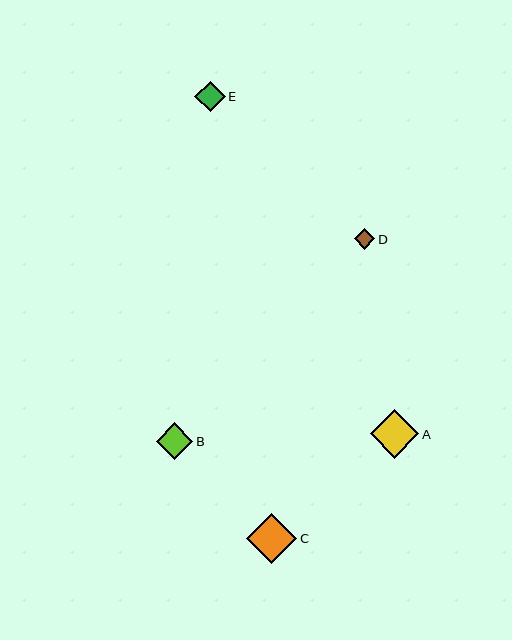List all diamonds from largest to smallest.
From largest to smallest: C, A, B, E, D.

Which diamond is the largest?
Diamond C is the largest with a size of approximately 50 pixels.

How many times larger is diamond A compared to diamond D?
Diamond A is approximately 2.4 times the size of diamond D.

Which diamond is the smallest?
Diamond D is the smallest with a size of approximately 21 pixels.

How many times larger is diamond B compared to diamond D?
Diamond B is approximately 1.8 times the size of diamond D.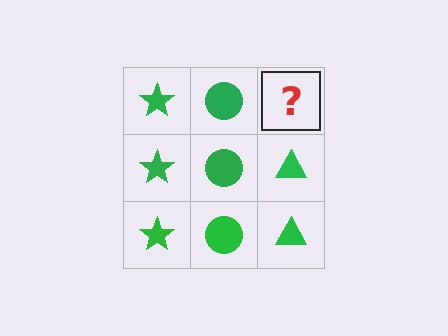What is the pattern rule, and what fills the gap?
The rule is that each column has a consistent shape. The gap should be filled with a green triangle.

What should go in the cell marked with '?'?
The missing cell should contain a green triangle.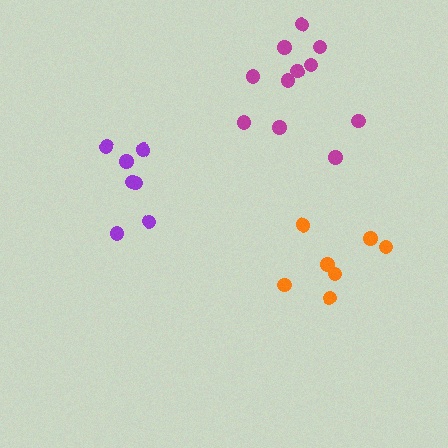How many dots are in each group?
Group 1: 7 dots, Group 2: 7 dots, Group 3: 11 dots (25 total).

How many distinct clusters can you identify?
There are 3 distinct clusters.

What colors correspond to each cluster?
The clusters are colored: orange, purple, magenta.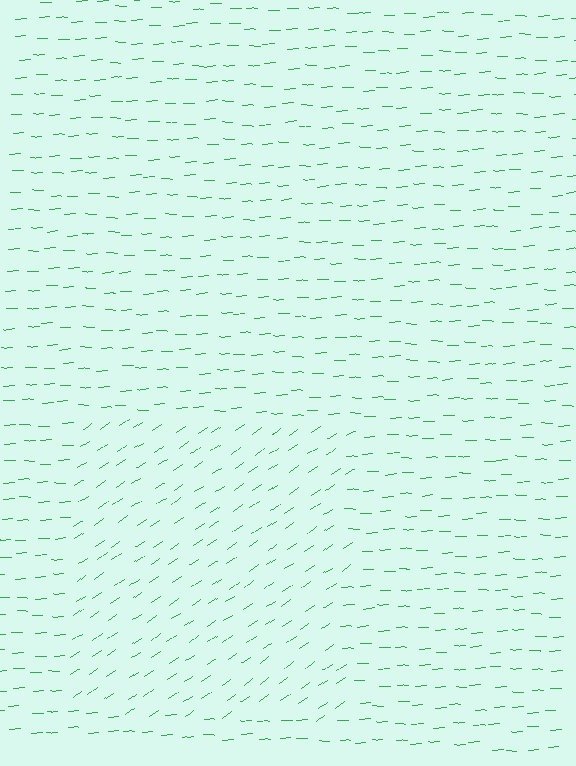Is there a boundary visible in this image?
Yes, there is a texture boundary formed by a change in line orientation.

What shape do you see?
I see a rectangle.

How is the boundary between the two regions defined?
The boundary is defined purely by a change in line orientation (approximately 31 degrees difference). All lines are the same color and thickness.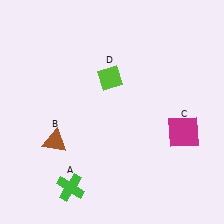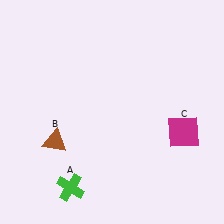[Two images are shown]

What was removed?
The lime diamond (D) was removed in Image 2.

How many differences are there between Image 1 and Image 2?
There is 1 difference between the two images.